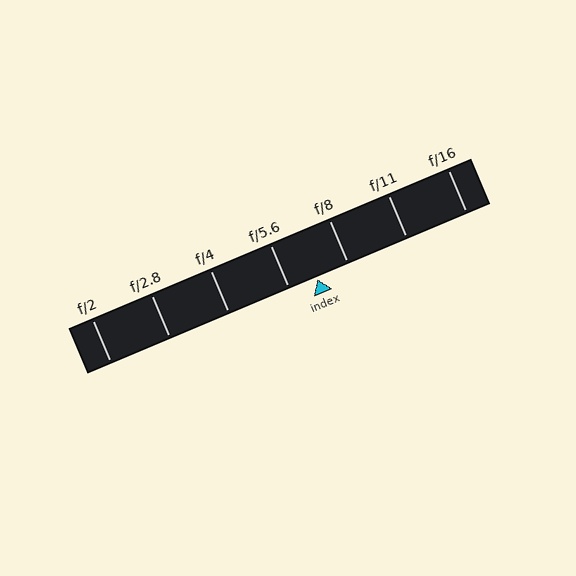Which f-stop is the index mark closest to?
The index mark is closest to f/5.6.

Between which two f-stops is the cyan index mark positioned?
The index mark is between f/5.6 and f/8.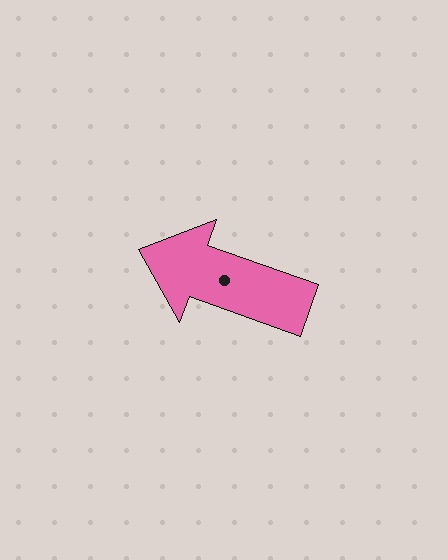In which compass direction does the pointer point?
West.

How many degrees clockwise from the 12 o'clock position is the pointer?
Approximately 290 degrees.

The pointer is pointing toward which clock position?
Roughly 10 o'clock.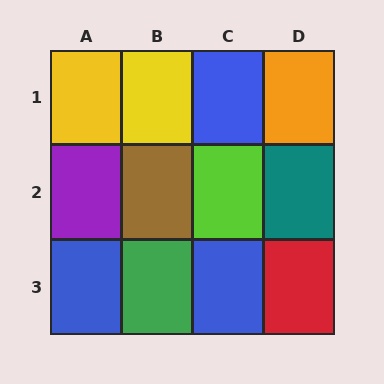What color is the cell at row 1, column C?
Blue.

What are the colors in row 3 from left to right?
Blue, green, blue, red.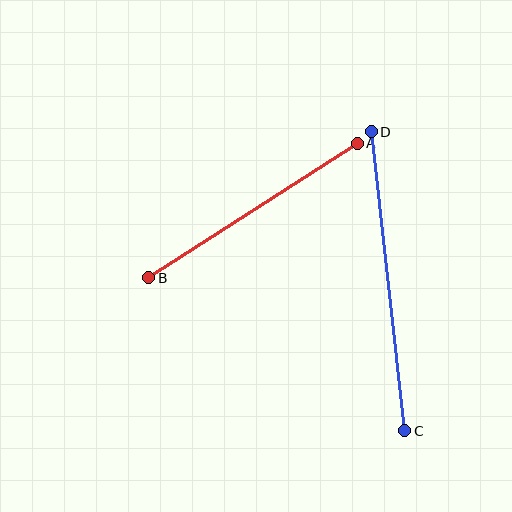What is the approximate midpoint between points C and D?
The midpoint is at approximately (388, 281) pixels.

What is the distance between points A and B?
The distance is approximately 248 pixels.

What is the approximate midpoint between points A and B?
The midpoint is at approximately (253, 211) pixels.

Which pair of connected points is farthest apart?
Points C and D are farthest apart.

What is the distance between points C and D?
The distance is approximately 301 pixels.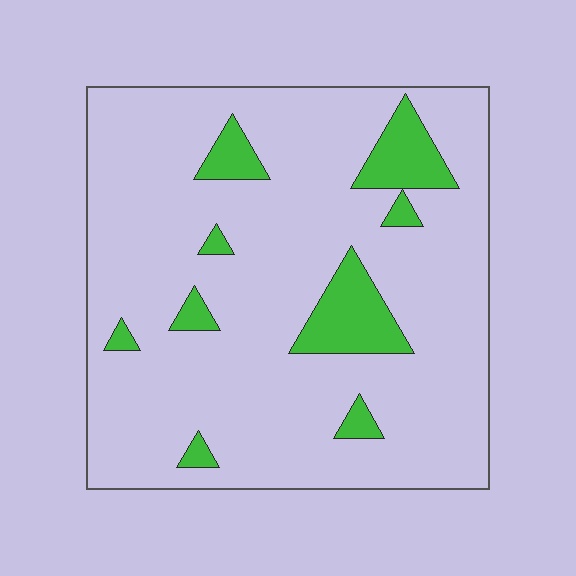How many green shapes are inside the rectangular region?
9.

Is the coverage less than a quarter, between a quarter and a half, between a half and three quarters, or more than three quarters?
Less than a quarter.